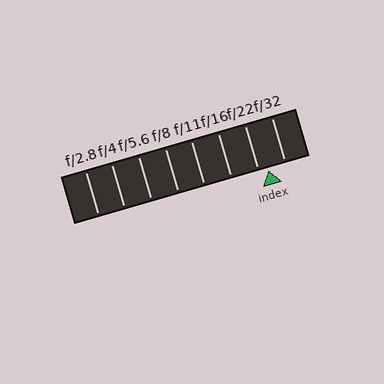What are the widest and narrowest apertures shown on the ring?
The widest aperture shown is f/2.8 and the narrowest is f/32.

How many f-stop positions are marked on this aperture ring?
There are 8 f-stop positions marked.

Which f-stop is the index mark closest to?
The index mark is closest to f/22.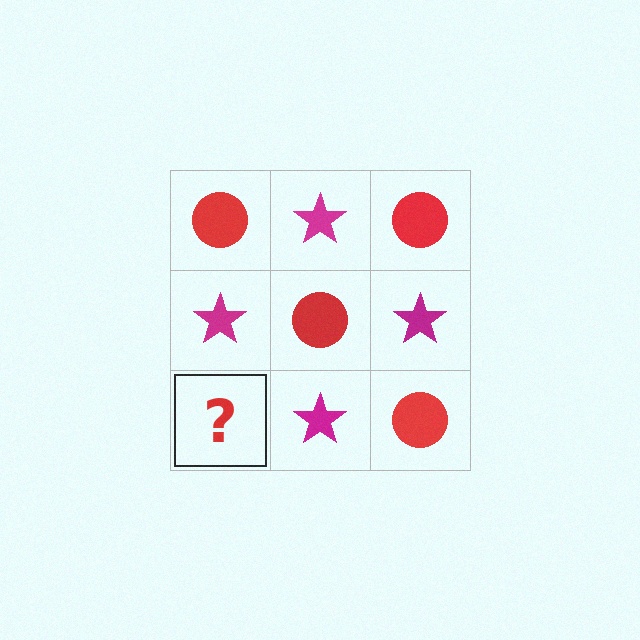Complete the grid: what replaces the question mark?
The question mark should be replaced with a red circle.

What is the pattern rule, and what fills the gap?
The rule is that it alternates red circle and magenta star in a checkerboard pattern. The gap should be filled with a red circle.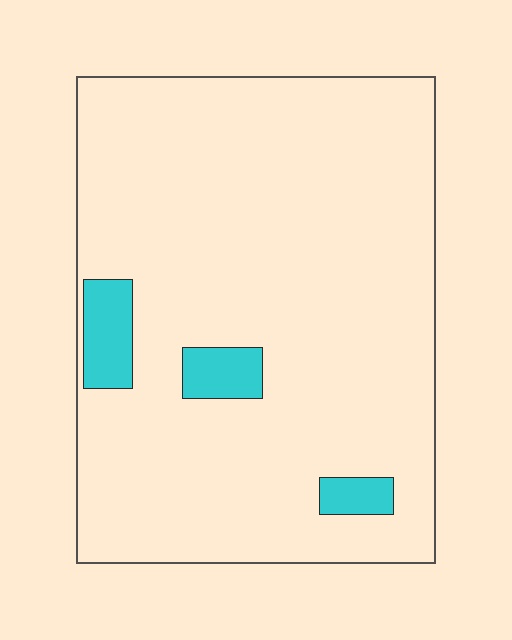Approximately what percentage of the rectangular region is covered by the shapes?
Approximately 5%.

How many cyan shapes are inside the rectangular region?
3.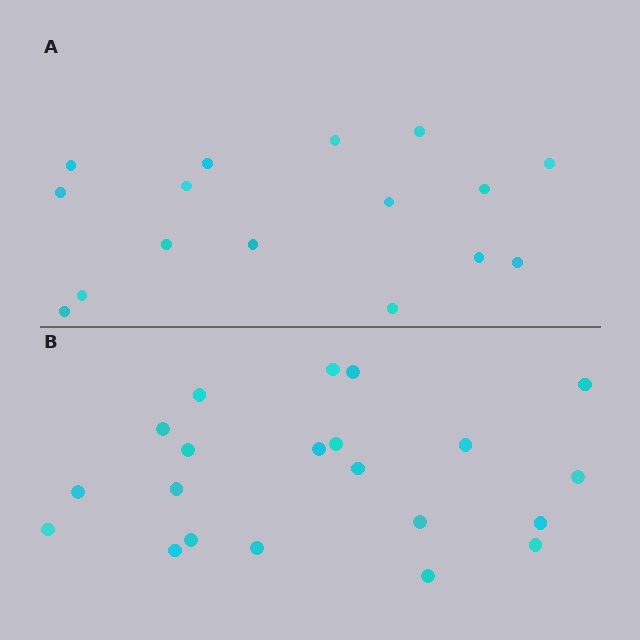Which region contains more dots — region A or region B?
Region B (the bottom region) has more dots.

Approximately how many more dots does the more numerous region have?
Region B has about 5 more dots than region A.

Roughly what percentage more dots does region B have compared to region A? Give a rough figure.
About 30% more.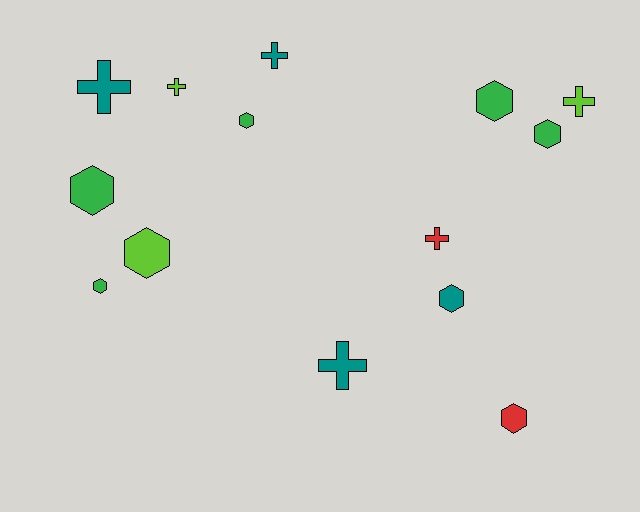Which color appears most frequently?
Green, with 5 objects.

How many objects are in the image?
There are 14 objects.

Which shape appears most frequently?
Hexagon, with 8 objects.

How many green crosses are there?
There are no green crosses.